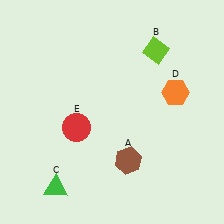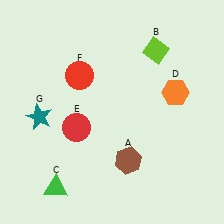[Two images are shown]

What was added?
A red circle (F), a teal star (G) were added in Image 2.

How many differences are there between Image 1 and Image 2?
There are 2 differences between the two images.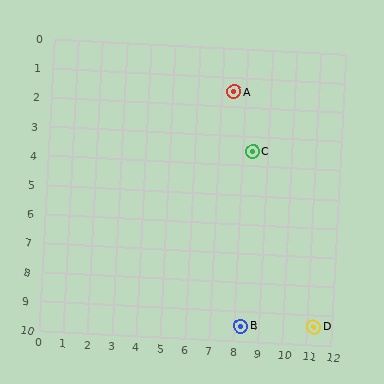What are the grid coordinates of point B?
Point B is at approximately (8.3, 9.5).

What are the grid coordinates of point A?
Point A is at approximately (7.5, 1.5).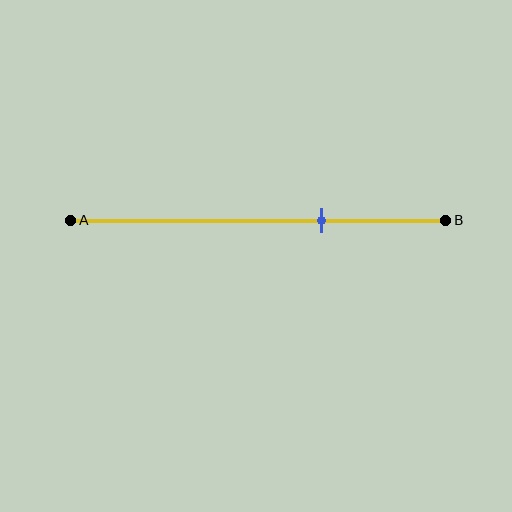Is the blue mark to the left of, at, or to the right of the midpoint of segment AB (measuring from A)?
The blue mark is to the right of the midpoint of segment AB.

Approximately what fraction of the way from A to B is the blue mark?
The blue mark is approximately 65% of the way from A to B.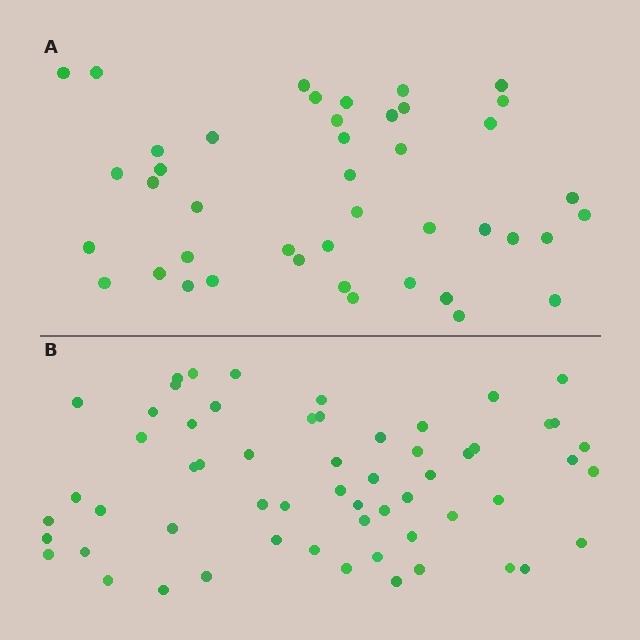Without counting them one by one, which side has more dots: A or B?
Region B (the bottom region) has more dots.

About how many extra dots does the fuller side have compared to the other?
Region B has approximately 15 more dots than region A.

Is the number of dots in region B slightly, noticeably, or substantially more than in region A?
Region B has noticeably more, but not dramatically so. The ratio is roughly 1.4 to 1.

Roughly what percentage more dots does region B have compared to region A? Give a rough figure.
About 35% more.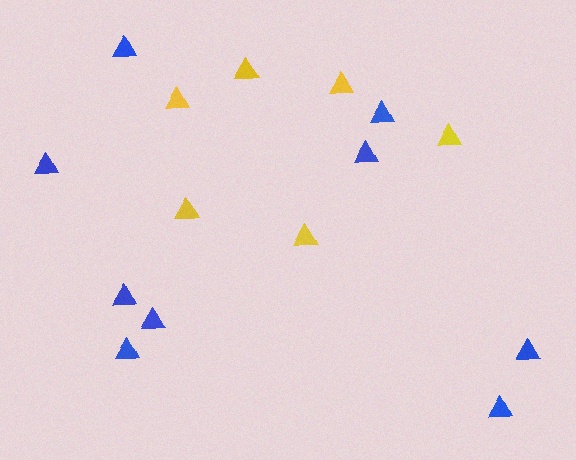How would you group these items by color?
There are 2 groups: one group of blue triangles (9) and one group of yellow triangles (6).